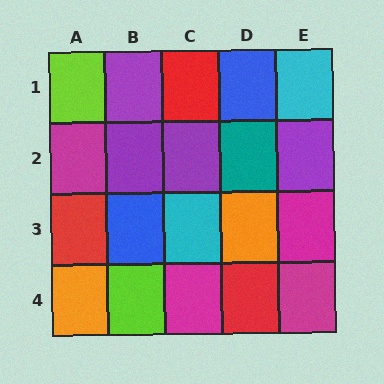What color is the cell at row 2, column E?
Purple.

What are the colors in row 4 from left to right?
Orange, lime, magenta, red, magenta.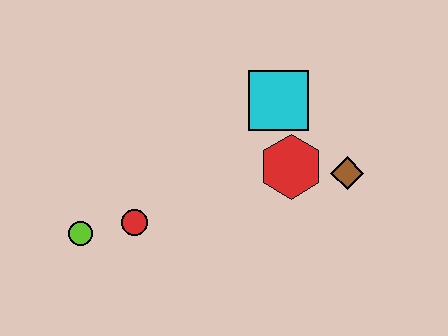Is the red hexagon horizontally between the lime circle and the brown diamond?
Yes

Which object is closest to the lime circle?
The red circle is closest to the lime circle.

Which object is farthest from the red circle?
The brown diamond is farthest from the red circle.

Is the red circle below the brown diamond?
Yes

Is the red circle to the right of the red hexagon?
No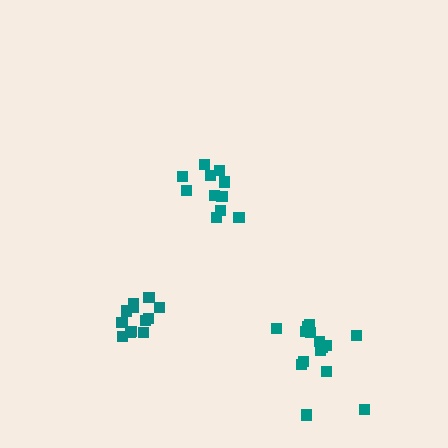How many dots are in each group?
Group 1: 15 dots, Group 2: 11 dots, Group 3: 12 dots (38 total).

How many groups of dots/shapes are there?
There are 3 groups.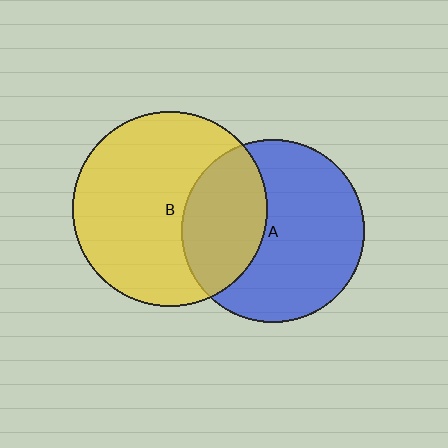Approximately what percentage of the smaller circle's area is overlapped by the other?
Approximately 35%.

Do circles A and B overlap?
Yes.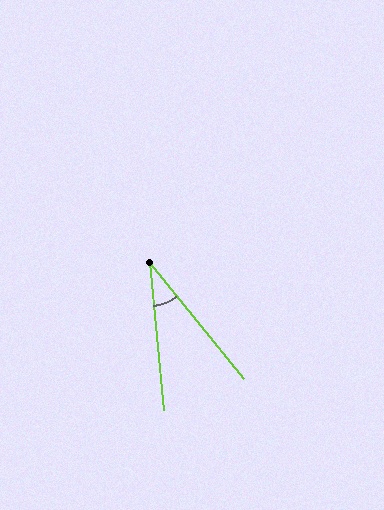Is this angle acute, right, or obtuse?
It is acute.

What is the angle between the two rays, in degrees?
Approximately 34 degrees.